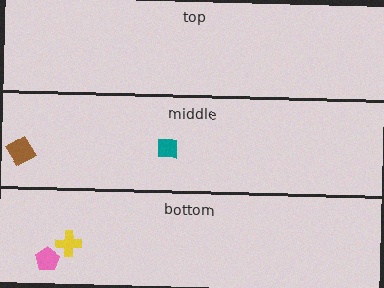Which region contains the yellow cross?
The bottom region.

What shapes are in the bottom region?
The pink pentagon, the yellow cross.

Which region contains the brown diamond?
The middle region.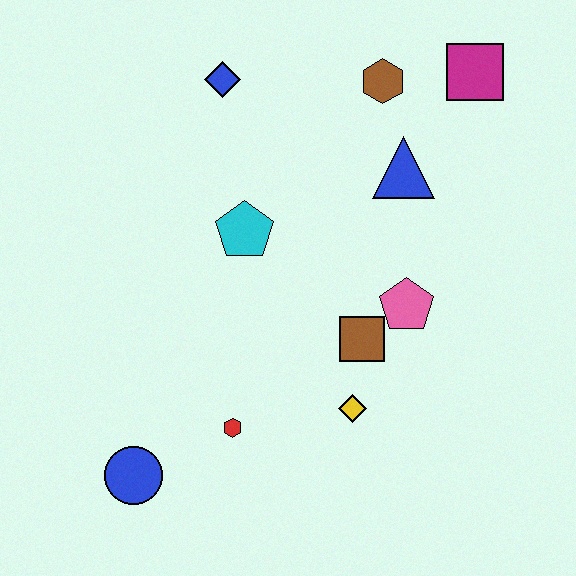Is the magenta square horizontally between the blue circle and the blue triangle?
No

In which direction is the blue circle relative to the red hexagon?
The blue circle is to the left of the red hexagon.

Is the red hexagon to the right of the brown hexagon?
No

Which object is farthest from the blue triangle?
The blue circle is farthest from the blue triangle.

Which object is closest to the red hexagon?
The blue circle is closest to the red hexagon.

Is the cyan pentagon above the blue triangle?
No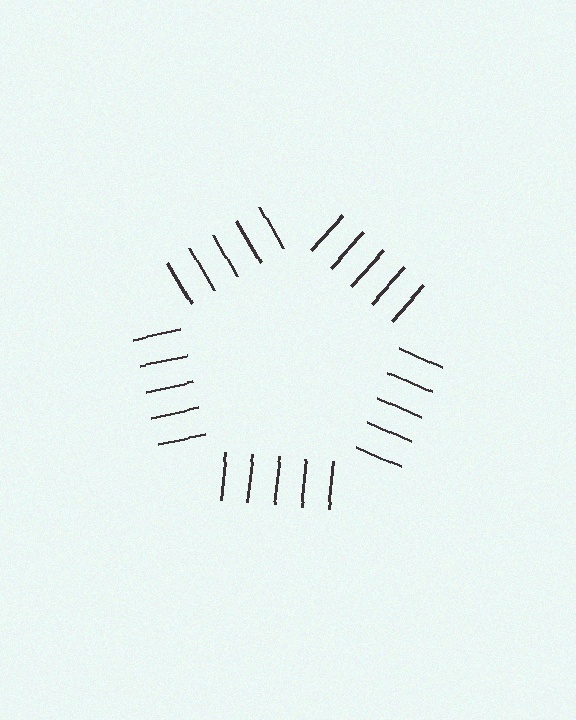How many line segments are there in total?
25 — 5 along each of the 5 edges.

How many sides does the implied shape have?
5 sides — the line-ends trace a pentagon.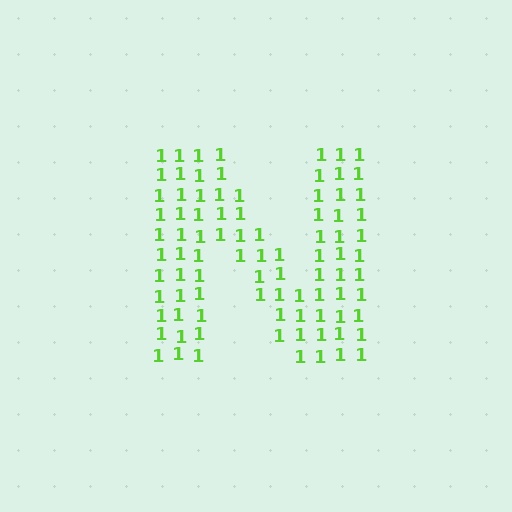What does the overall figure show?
The overall figure shows the letter N.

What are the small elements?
The small elements are digit 1's.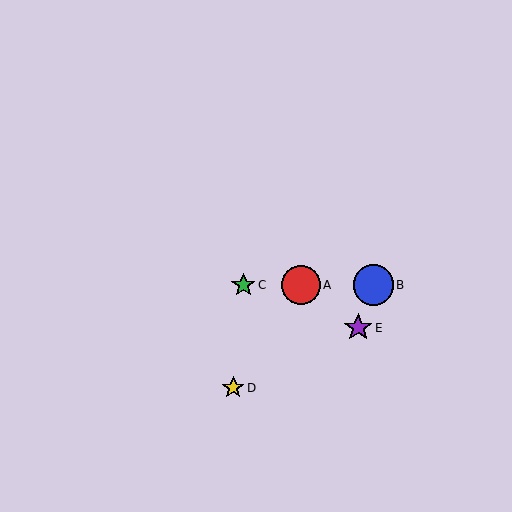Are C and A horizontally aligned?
Yes, both are at y≈285.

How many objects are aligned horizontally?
3 objects (A, B, C) are aligned horizontally.